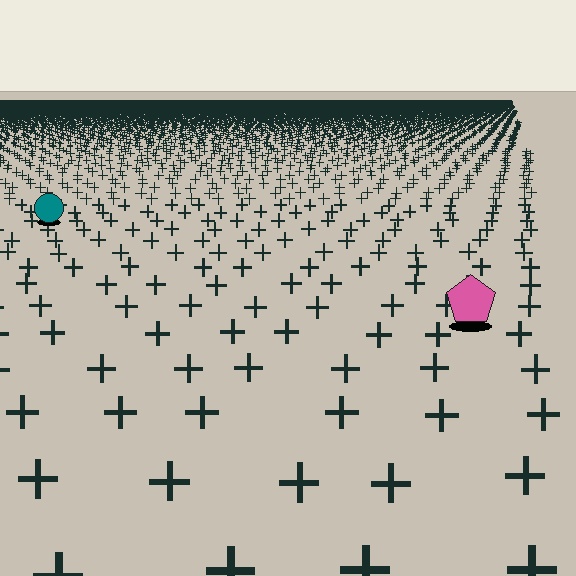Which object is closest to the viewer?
The pink pentagon is closest. The texture marks near it are larger and more spread out.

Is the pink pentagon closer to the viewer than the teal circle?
Yes. The pink pentagon is closer — you can tell from the texture gradient: the ground texture is coarser near it.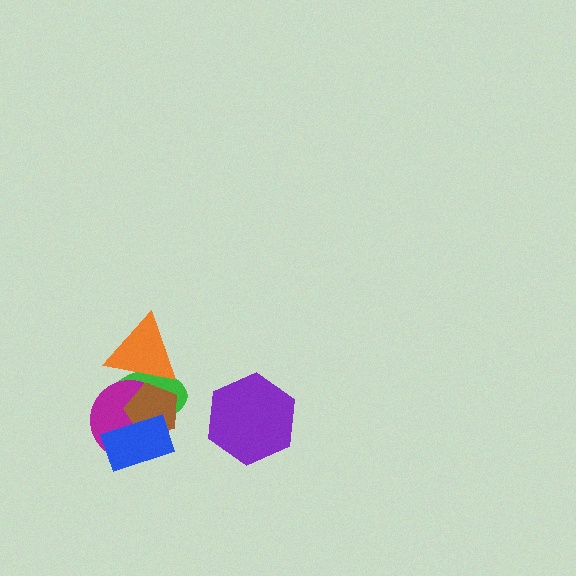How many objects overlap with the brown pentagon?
4 objects overlap with the brown pentagon.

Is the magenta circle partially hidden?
Yes, it is partially covered by another shape.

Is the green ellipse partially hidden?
Yes, it is partially covered by another shape.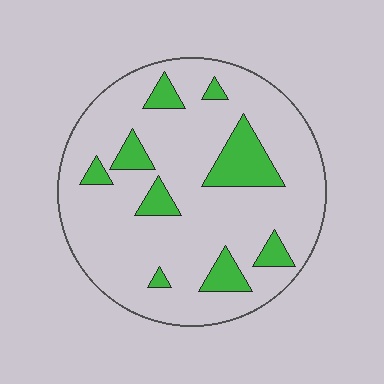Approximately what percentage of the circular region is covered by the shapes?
Approximately 15%.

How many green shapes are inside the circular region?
9.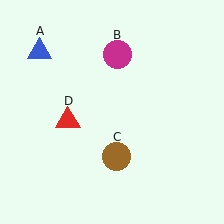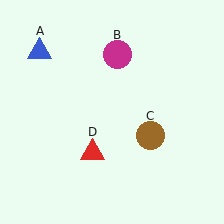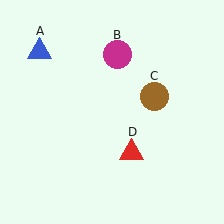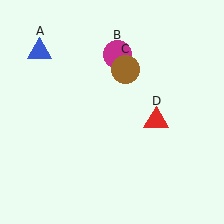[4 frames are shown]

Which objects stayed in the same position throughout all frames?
Blue triangle (object A) and magenta circle (object B) remained stationary.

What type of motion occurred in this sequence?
The brown circle (object C), red triangle (object D) rotated counterclockwise around the center of the scene.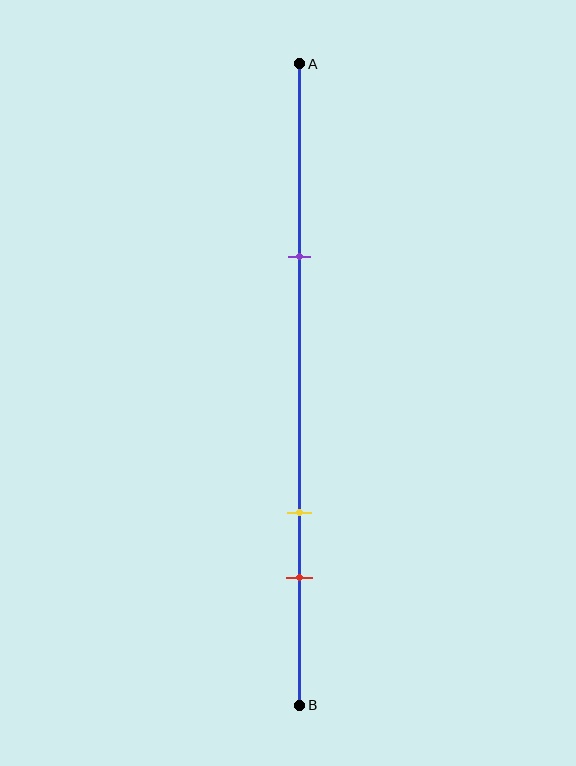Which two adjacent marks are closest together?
The yellow and red marks are the closest adjacent pair.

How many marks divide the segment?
There are 3 marks dividing the segment.